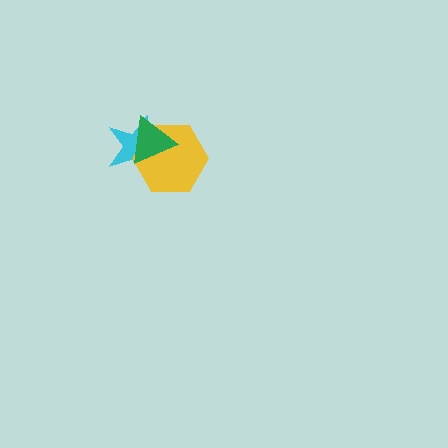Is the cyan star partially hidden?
Yes, it is partially covered by another shape.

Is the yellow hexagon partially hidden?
Yes, it is partially covered by another shape.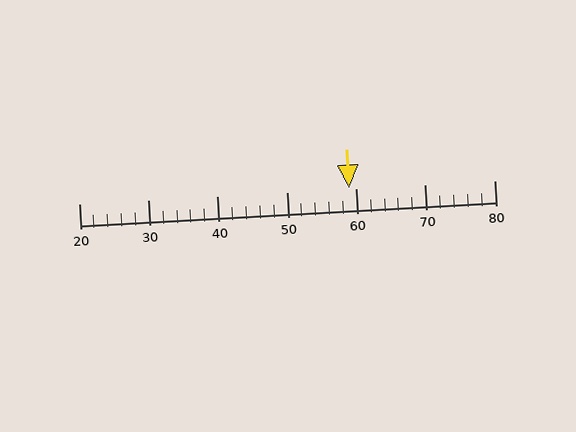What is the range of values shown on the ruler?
The ruler shows values from 20 to 80.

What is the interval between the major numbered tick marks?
The major tick marks are spaced 10 units apart.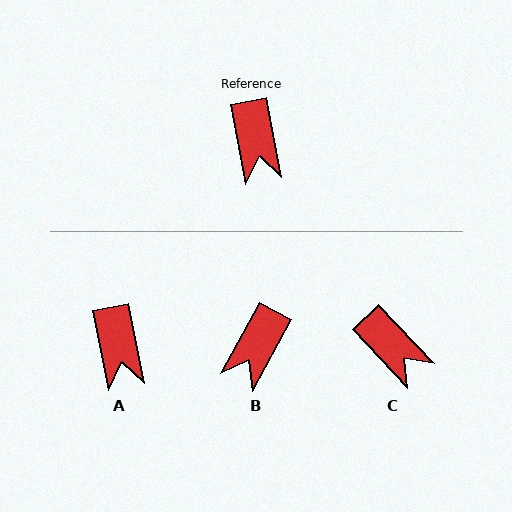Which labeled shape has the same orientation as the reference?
A.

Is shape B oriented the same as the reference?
No, it is off by about 40 degrees.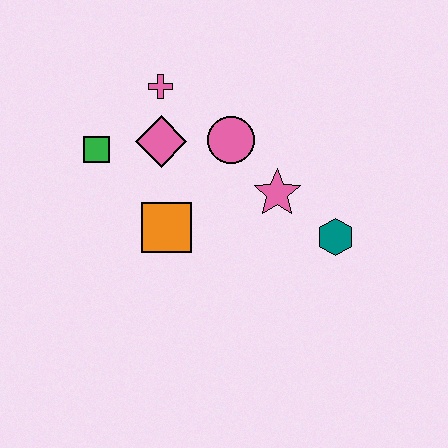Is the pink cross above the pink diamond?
Yes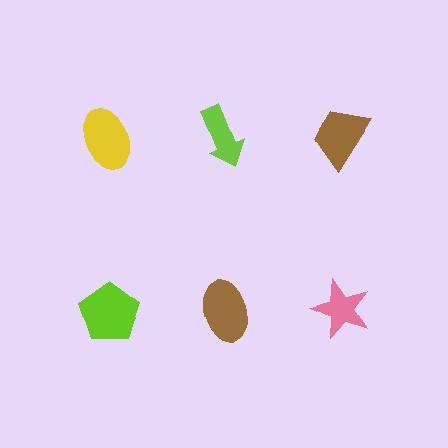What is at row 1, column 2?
A lime arrow.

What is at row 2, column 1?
A lime pentagon.